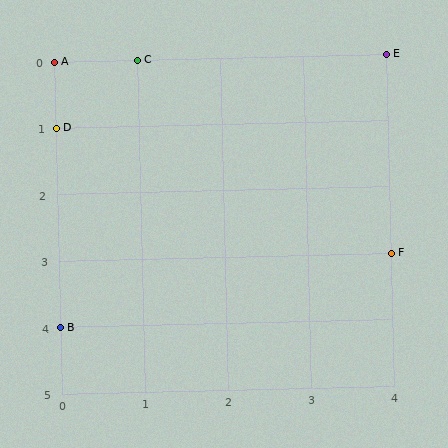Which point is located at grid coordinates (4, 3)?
Point F is at (4, 3).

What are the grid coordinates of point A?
Point A is at grid coordinates (0, 0).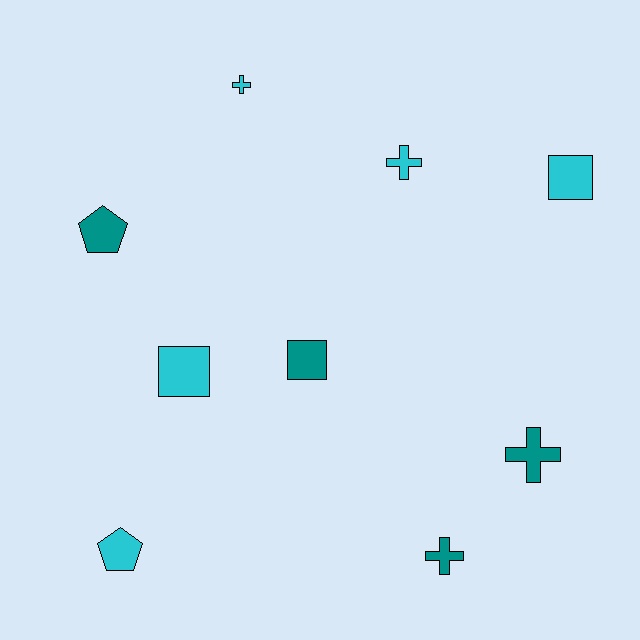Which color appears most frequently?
Cyan, with 5 objects.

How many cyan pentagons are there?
There is 1 cyan pentagon.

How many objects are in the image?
There are 9 objects.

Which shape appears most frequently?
Cross, with 4 objects.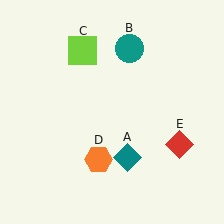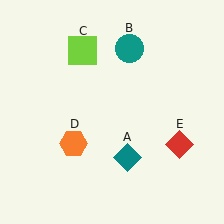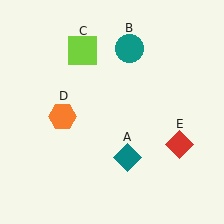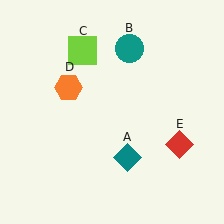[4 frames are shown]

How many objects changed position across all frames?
1 object changed position: orange hexagon (object D).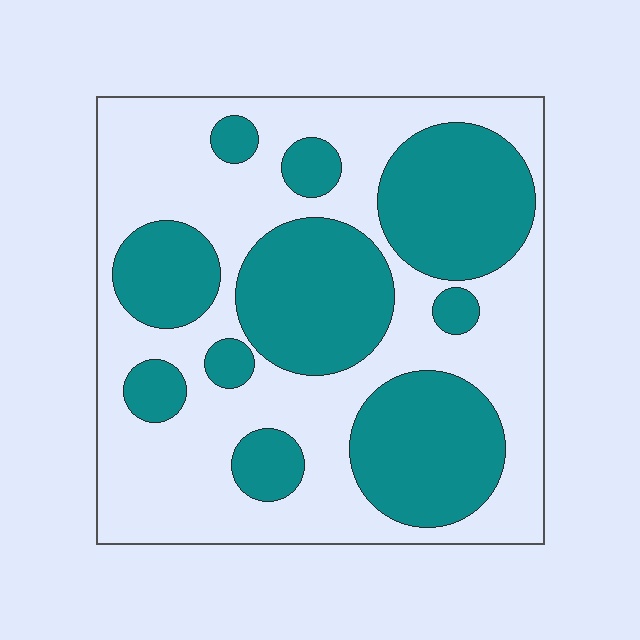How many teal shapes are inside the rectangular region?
10.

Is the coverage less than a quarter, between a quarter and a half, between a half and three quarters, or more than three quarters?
Between a quarter and a half.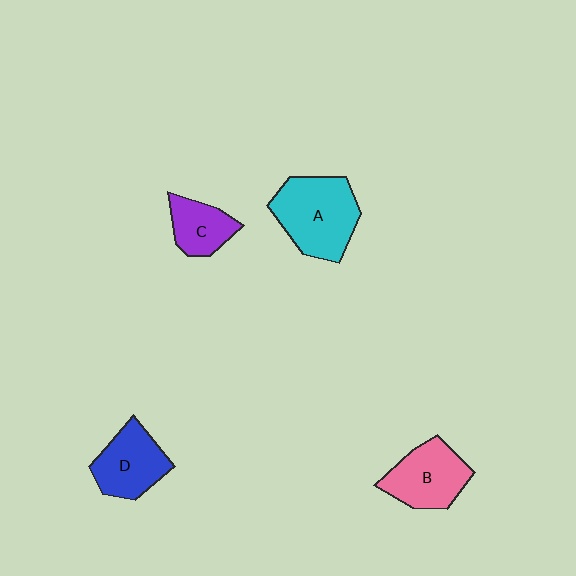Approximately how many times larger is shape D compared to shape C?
Approximately 1.4 times.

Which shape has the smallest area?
Shape C (purple).